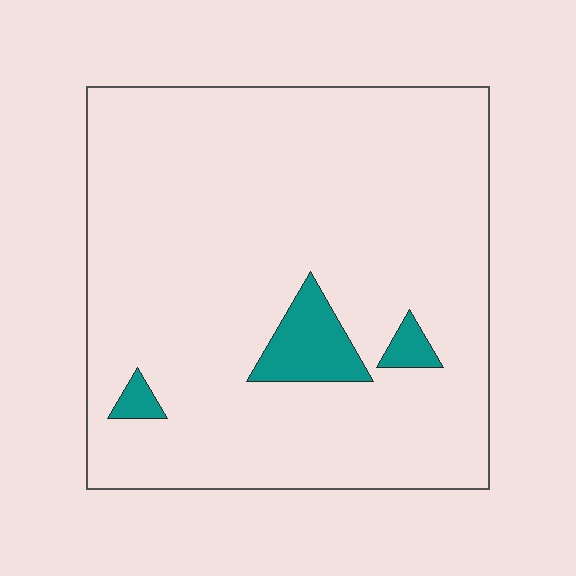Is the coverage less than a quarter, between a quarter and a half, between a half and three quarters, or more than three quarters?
Less than a quarter.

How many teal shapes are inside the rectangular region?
3.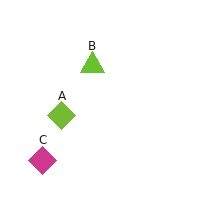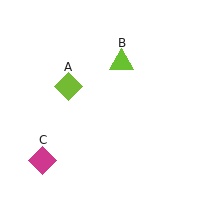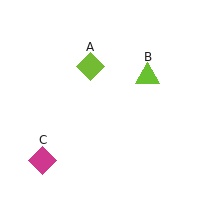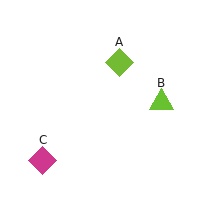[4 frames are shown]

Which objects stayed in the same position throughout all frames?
Magenta diamond (object C) remained stationary.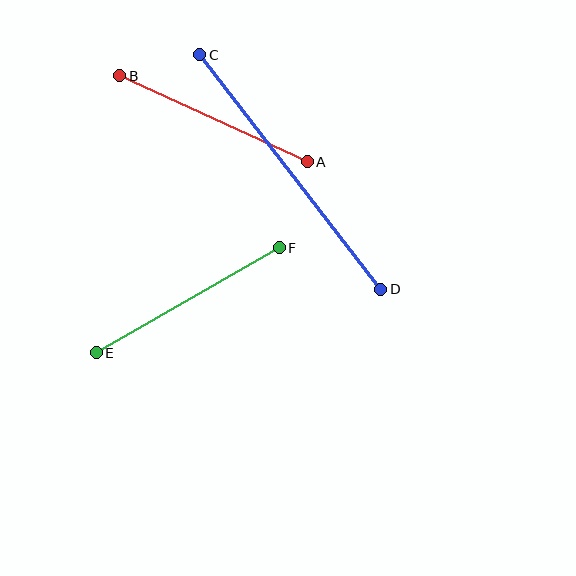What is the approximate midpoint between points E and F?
The midpoint is at approximately (188, 300) pixels.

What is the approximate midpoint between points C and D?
The midpoint is at approximately (290, 172) pixels.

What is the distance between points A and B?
The distance is approximately 207 pixels.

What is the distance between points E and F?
The distance is approximately 211 pixels.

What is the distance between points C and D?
The distance is approximately 296 pixels.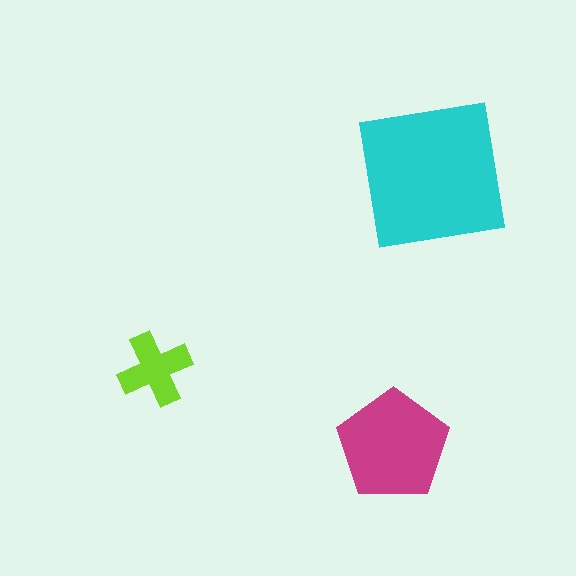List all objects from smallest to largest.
The lime cross, the magenta pentagon, the cyan square.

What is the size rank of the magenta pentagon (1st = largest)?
2nd.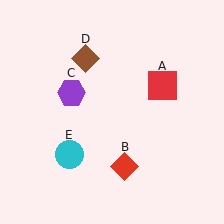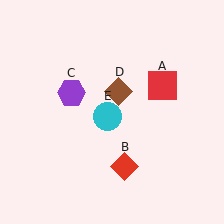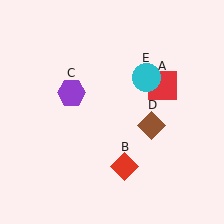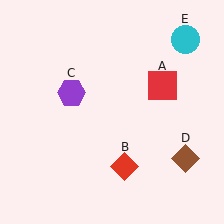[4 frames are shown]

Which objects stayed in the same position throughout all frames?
Red square (object A) and red diamond (object B) and purple hexagon (object C) remained stationary.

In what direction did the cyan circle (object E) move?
The cyan circle (object E) moved up and to the right.